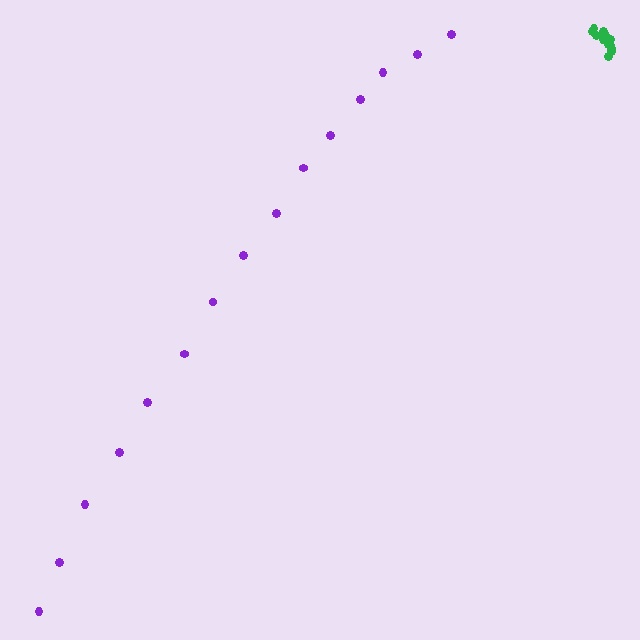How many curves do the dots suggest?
There are 2 distinct paths.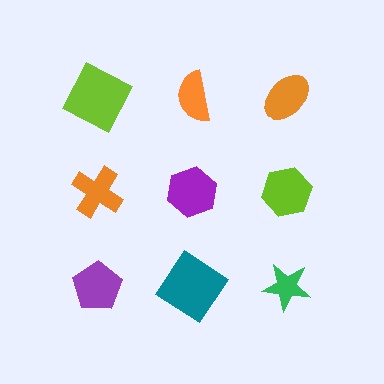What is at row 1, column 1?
A lime square.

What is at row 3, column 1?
A purple pentagon.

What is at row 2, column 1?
An orange cross.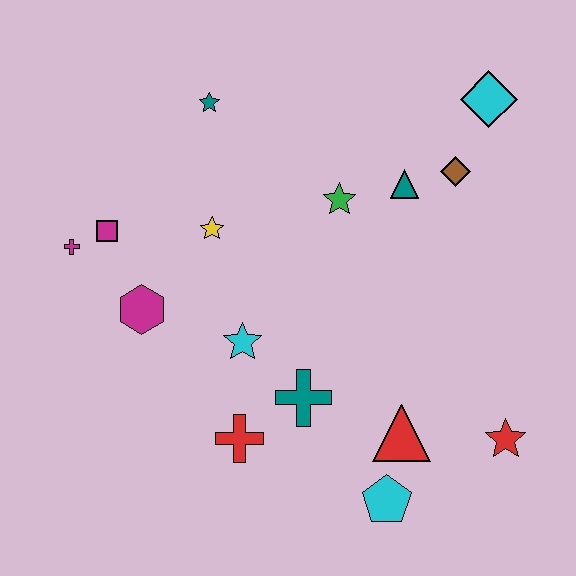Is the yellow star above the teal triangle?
No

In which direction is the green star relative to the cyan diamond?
The green star is to the left of the cyan diamond.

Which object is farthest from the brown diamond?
The magenta cross is farthest from the brown diamond.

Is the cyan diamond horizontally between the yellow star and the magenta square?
No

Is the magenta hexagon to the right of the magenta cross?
Yes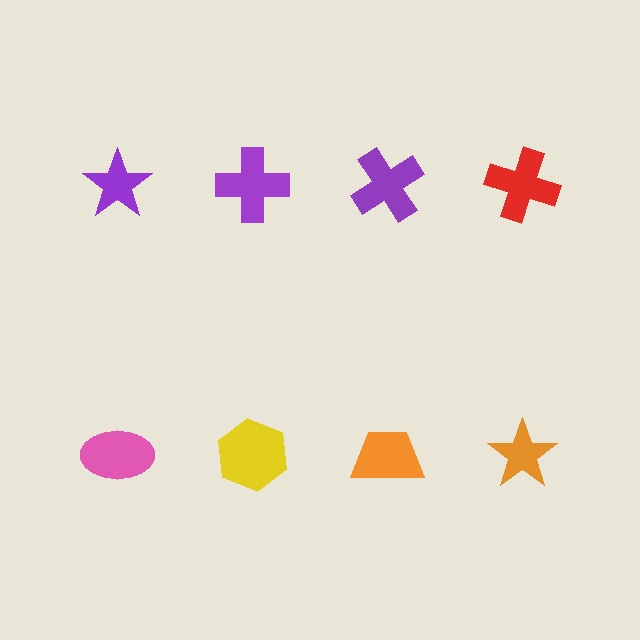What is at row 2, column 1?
A pink ellipse.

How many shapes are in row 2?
4 shapes.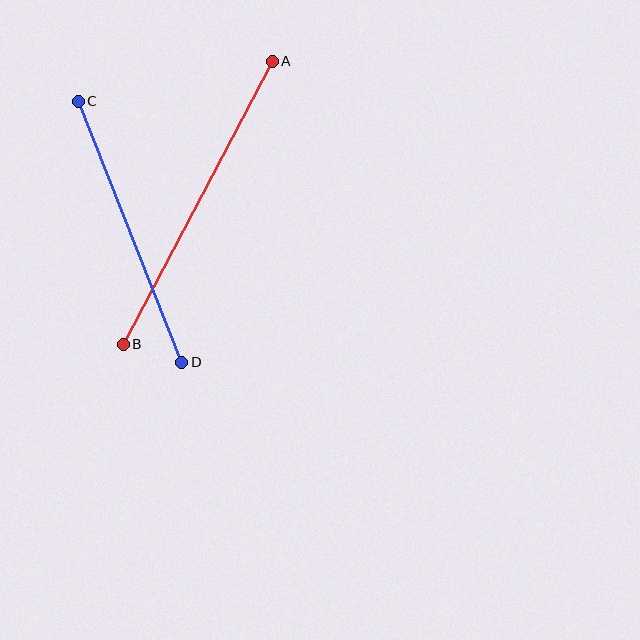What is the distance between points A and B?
The distance is approximately 320 pixels.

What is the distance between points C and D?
The distance is approximately 281 pixels.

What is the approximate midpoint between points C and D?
The midpoint is at approximately (130, 232) pixels.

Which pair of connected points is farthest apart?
Points A and B are farthest apart.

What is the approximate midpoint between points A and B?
The midpoint is at approximately (198, 203) pixels.